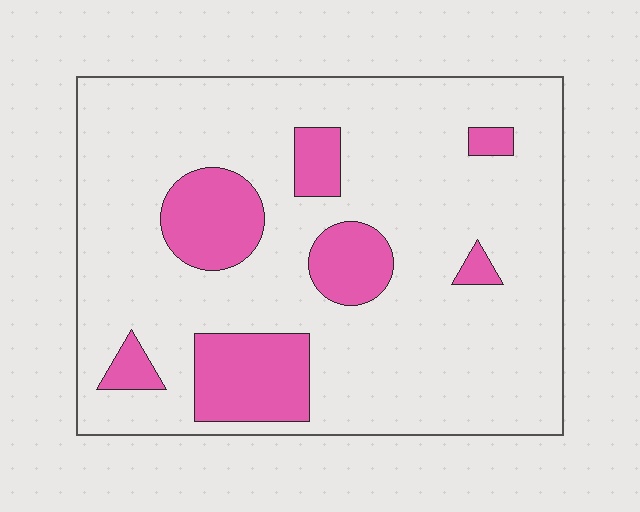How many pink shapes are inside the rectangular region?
7.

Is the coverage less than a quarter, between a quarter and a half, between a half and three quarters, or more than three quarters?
Less than a quarter.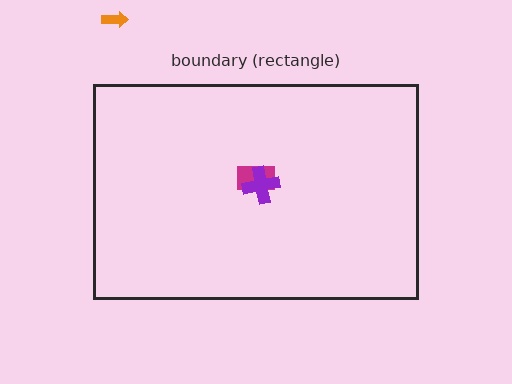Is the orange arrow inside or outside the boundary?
Outside.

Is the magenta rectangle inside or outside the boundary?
Inside.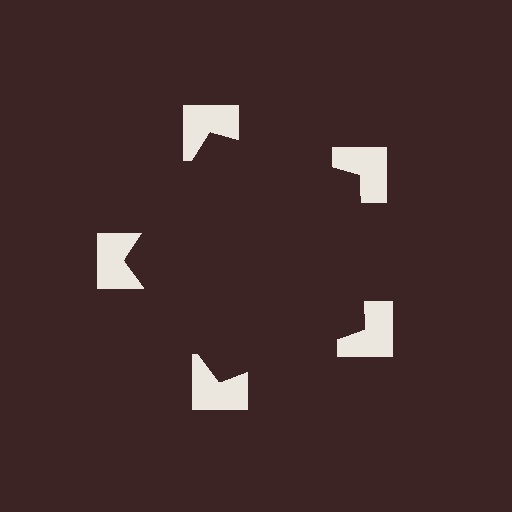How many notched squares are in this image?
There are 5 — one at each vertex of the illusory pentagon.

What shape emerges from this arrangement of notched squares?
An illusory pentagon — its edges are inferred from the aligned wedge cuts in the notched squares, not physically drawn.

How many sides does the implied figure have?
5 sides.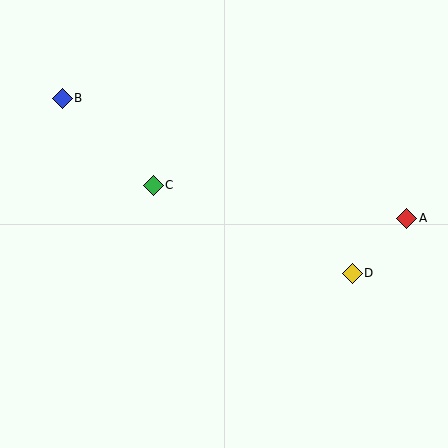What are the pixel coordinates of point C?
Point C is at (153, 185).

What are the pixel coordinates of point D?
Point D is at (352, 273).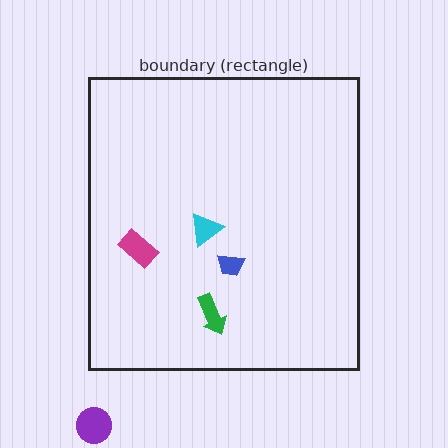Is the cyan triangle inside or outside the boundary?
Inside.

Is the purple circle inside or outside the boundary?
Outside.